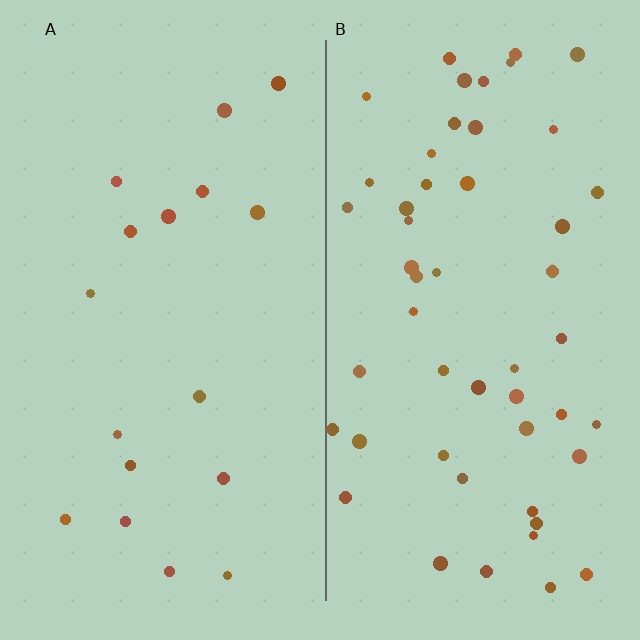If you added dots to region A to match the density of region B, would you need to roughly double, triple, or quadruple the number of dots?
Approximately triple.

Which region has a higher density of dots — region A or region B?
B (the right).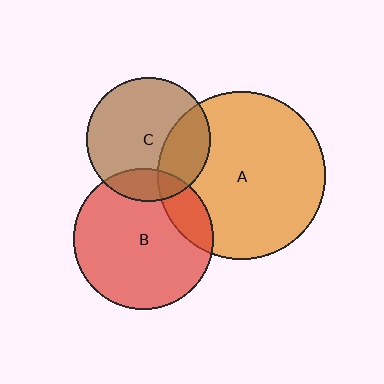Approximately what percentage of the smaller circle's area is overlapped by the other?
Approximately 25%.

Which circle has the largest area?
Circle A (orange).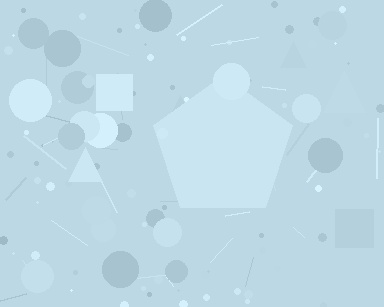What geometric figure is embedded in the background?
A pentagon is embedded in the background.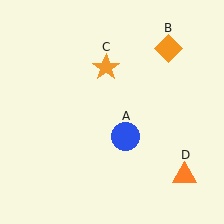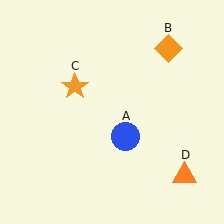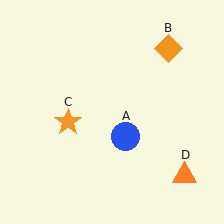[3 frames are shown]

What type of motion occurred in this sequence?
The orange star (object C) rotated counterclockwise around the center of the scene.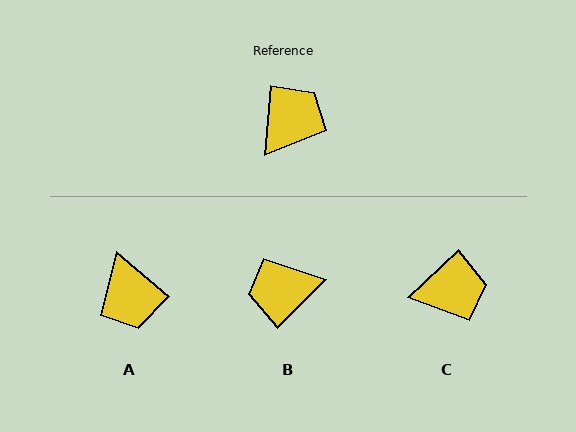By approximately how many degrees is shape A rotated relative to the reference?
Approximately 126 degrees clockwise.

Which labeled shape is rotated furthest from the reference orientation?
B, about 140 degrees away.